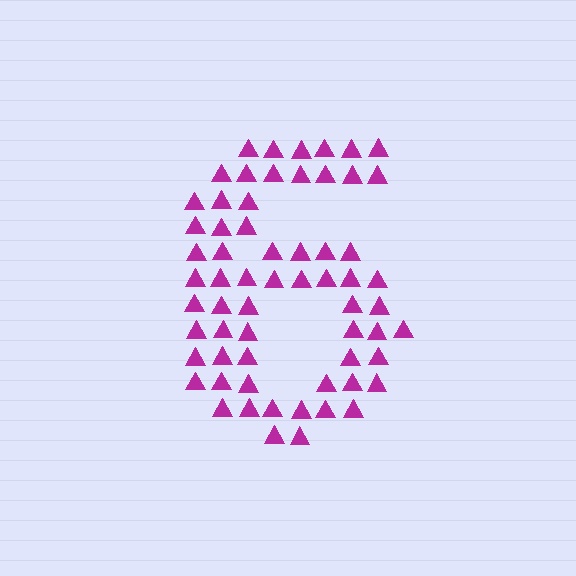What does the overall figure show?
The overall figure shows the digit 6.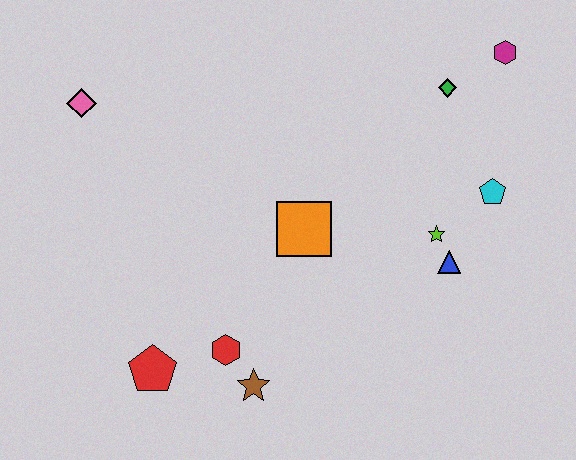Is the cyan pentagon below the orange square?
No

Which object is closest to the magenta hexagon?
The green diamond is closest to the magenta hexagon.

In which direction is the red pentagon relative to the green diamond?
The red pentagon is to the left of the green diamond.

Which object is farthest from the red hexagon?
The magenta hexagon is farthest from the red hexagon.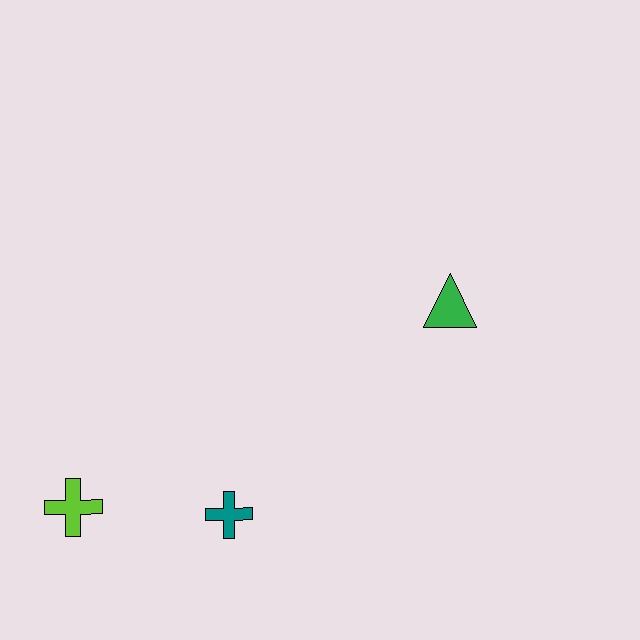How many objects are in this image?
There are 3 objects.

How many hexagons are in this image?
There are no hexagons.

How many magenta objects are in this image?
There are no magenta objects.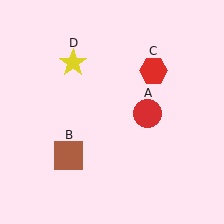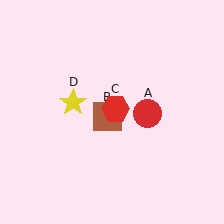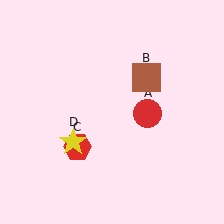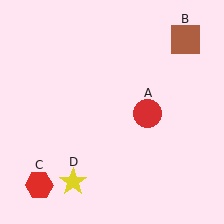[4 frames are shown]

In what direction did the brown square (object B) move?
The brown square (object B) moved up and to the right.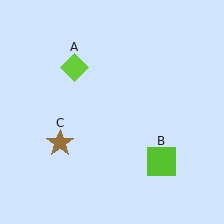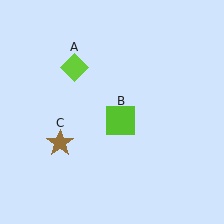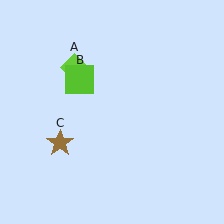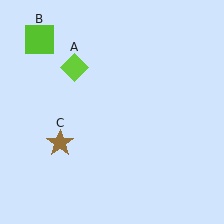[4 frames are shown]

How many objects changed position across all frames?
1 object changed position: lime square (object B).